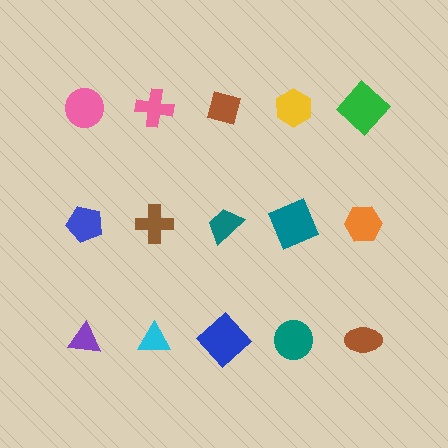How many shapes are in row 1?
5 shapes.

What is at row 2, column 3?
A teal trapezoid.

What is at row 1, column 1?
A pink circle.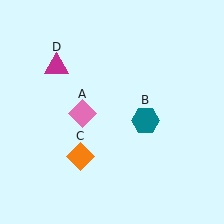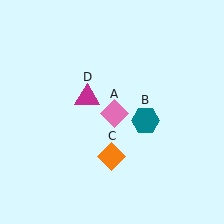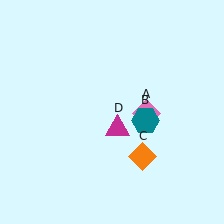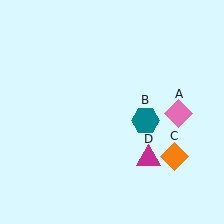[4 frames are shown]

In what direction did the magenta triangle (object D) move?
The magenta triangle (object D) moved down and to the right.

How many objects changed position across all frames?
3 objects changed position: pink diamond (object A), orange diamond (object C), magenta triangle (object D).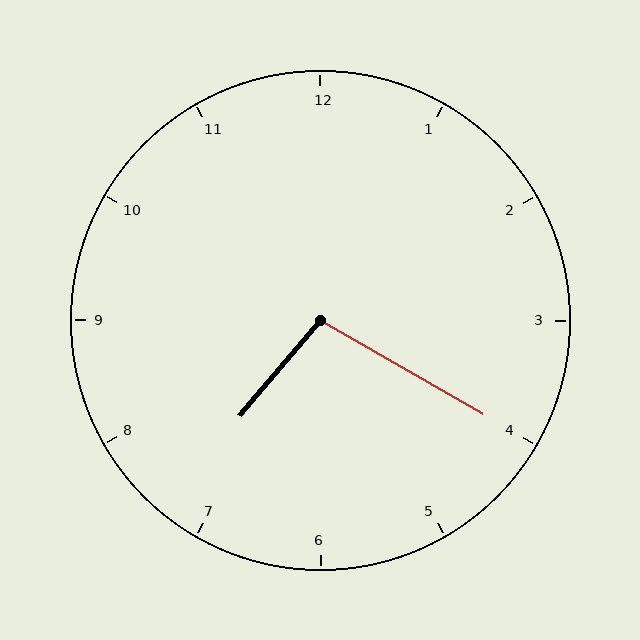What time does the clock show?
7:20.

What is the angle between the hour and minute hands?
Approximately 100 degrees.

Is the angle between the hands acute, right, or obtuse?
It is obtuse.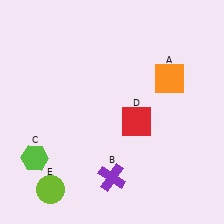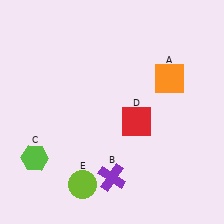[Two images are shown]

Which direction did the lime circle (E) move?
The lime circle (E) moved right.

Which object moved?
The lime circle (E) moved right.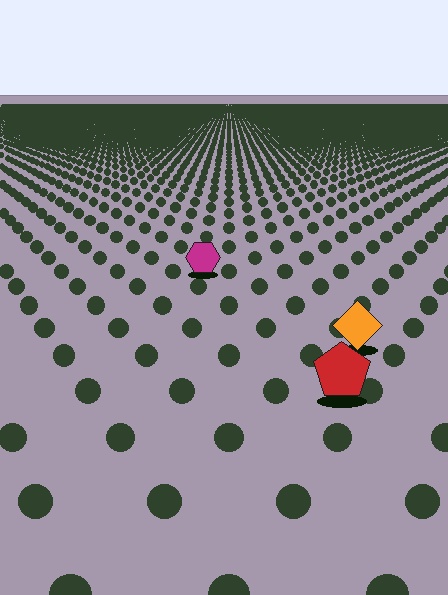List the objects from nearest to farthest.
From nearest to farthest: the red pentagon, the orange diamond, the magenta hexagon.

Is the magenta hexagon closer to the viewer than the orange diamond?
No. The orange diamond is closer — you can tell from the texture gradient: the ground texture is coarser near it.